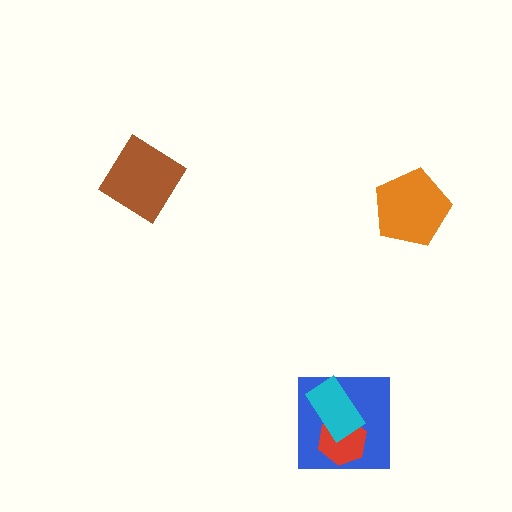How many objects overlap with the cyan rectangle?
2 objects overlap with the cyan rectangle.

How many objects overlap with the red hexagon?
2 objects overlap with the red hexagon.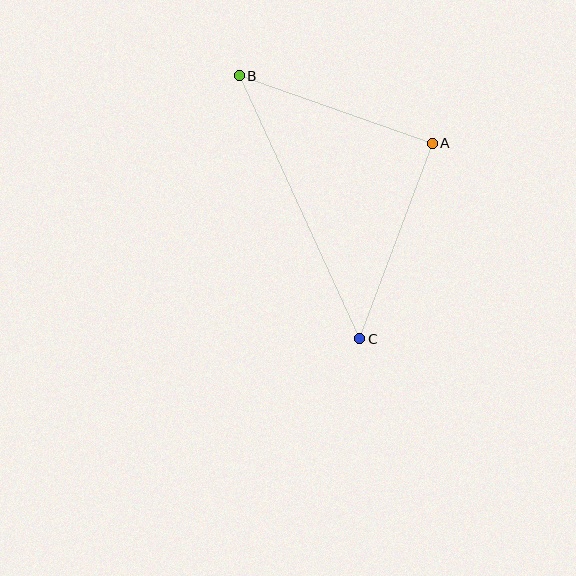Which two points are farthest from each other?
Points B and C are farthest from each other.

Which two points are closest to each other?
Points A and B are closest to each other.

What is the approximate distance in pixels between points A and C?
The distance between A and C is approximately 208 pixels.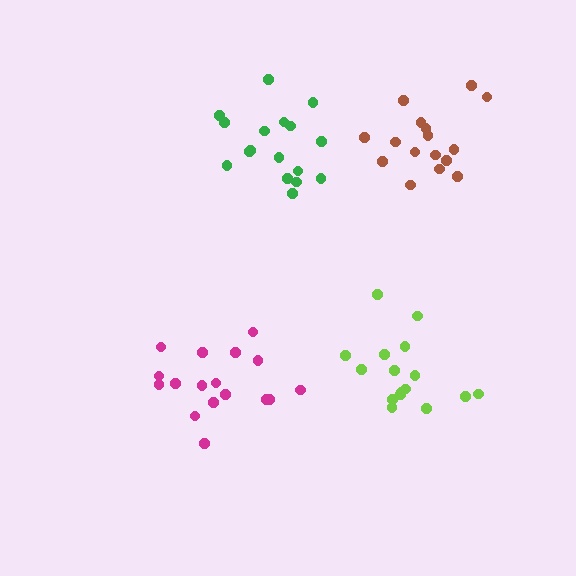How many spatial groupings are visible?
There are 4 spatial groupings.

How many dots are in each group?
Group 1: 16 dots, Group 2: 17 dots, Group 3: 16 dots, Group 4: 17 dots (66 total).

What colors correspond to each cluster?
The clusters are colored: brown, green, lime, magenta.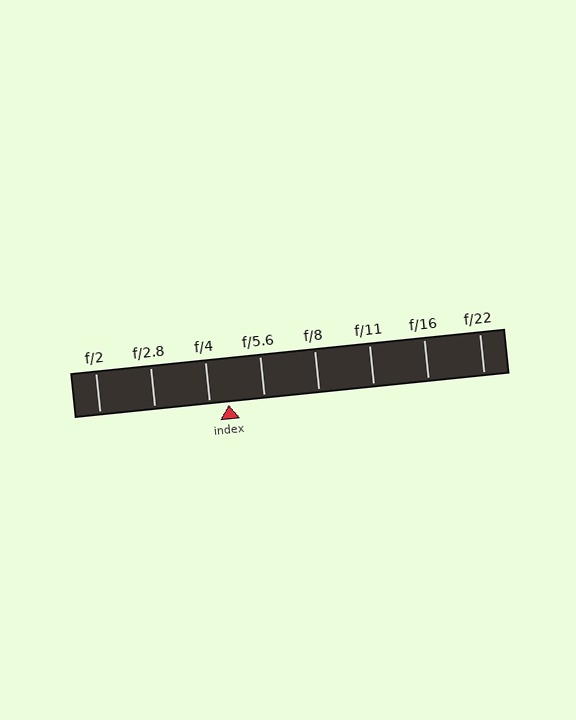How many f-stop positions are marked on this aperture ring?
There are 8 f-stop positions marked.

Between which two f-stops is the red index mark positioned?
The index mark is between f/4 and f/5.6.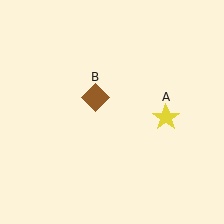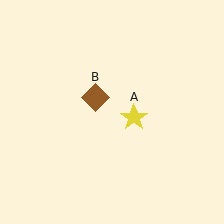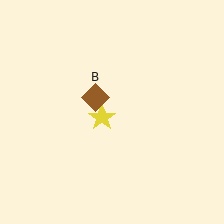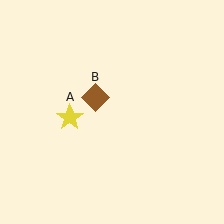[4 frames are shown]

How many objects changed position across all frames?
1 object changed position: yellow star (object A).